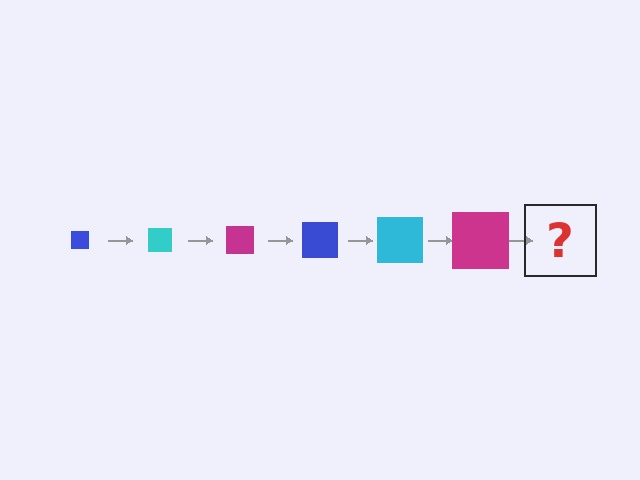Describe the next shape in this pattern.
It should be a blue square, larger than the previous one.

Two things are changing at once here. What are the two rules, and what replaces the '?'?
The two rules are that the square grows larger each step and the color cycles through blue, cyan, and magenta. The '?' should be a blue square, larger than the previous one.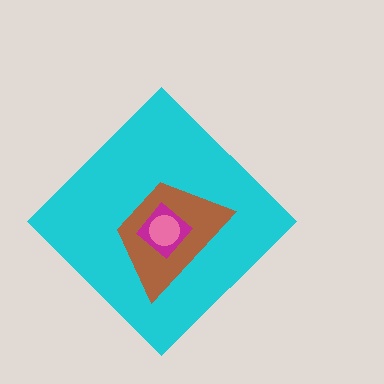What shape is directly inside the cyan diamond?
The brown trapezoid.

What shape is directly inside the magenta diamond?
The pink circle.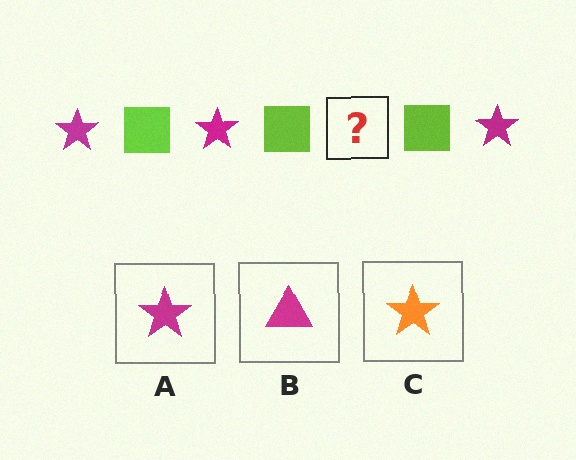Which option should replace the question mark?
Option A.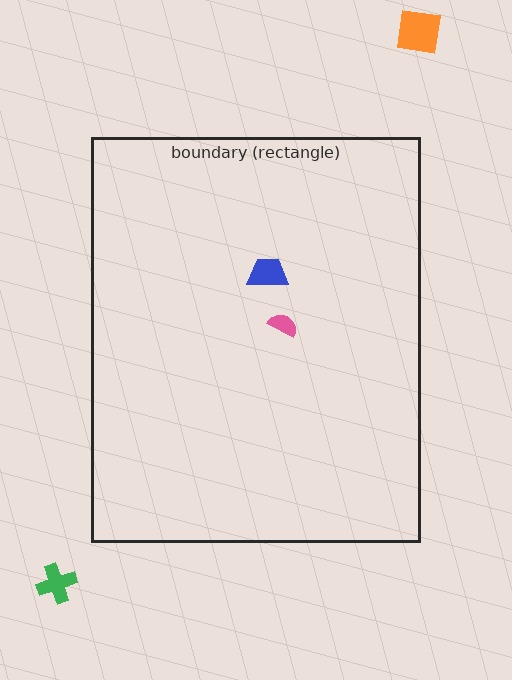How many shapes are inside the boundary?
2 inside, 2 outside.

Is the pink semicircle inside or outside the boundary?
Inside.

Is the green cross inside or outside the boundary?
Outside.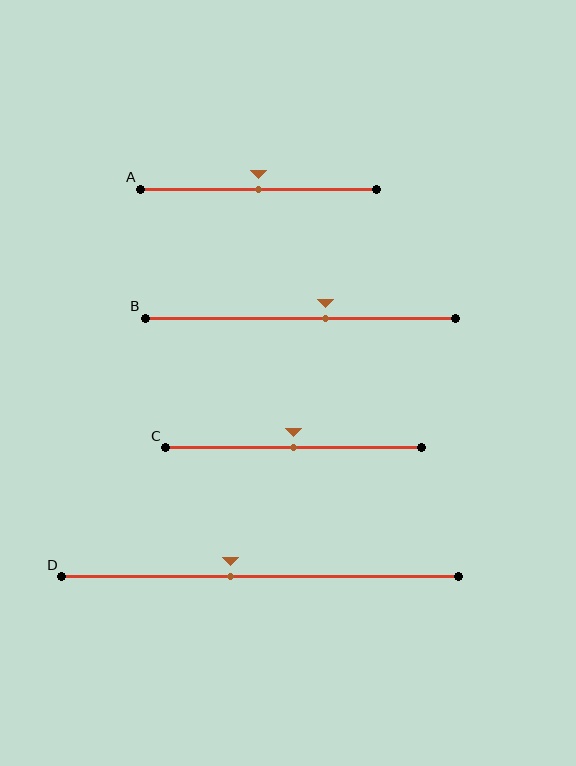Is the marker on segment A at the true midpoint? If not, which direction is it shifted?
Yes, the marker on segment A is at the true midpoint.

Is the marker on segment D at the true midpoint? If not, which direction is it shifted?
No, the marker on segment D is shifted to the left by about 7% of the segment length.